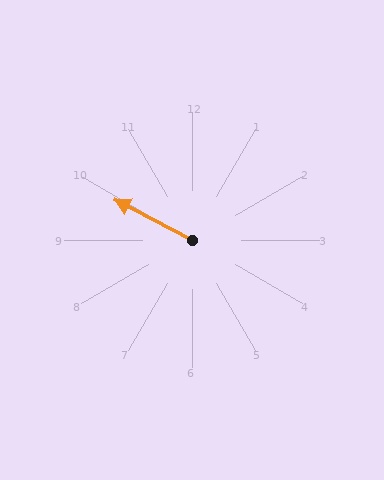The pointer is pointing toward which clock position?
Roughly 10 o'clock.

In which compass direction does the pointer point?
Northwest.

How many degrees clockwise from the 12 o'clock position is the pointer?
Approximately 297 degrees.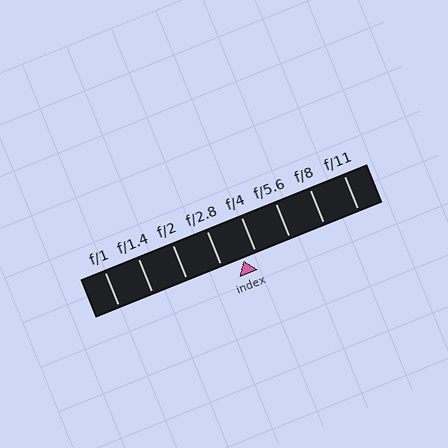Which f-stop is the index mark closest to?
The index mark is closest to f/4.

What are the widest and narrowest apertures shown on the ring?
The widest aperture shown is f/1 and the narrowest is f/11.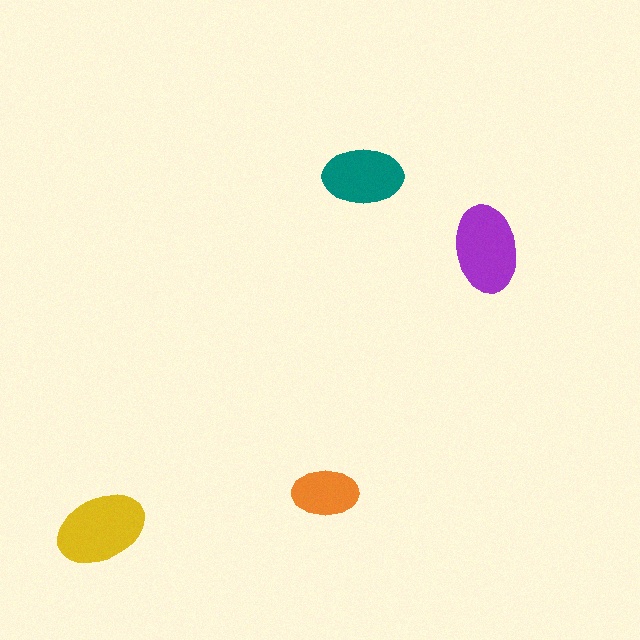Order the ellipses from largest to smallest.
the yellow one, the purple one, the teal one, the orange one.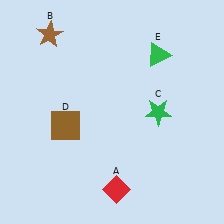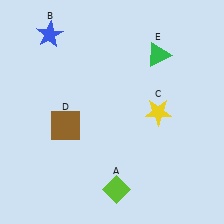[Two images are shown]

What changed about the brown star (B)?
In Image 1, B is brown. In Image 2, it changed to blue.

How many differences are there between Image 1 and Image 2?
There are 3 differences between the two images.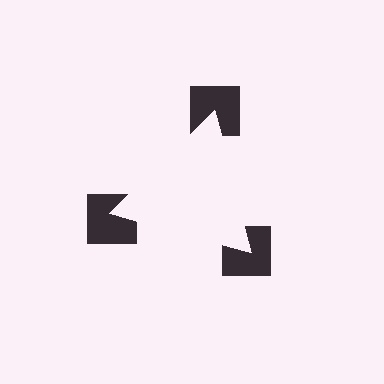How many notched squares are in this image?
There are 3 — one at each vertex of the illusory triangle.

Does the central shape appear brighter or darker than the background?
It typically appears slightly brighter than the background, even though no actual brightness change is drawn.